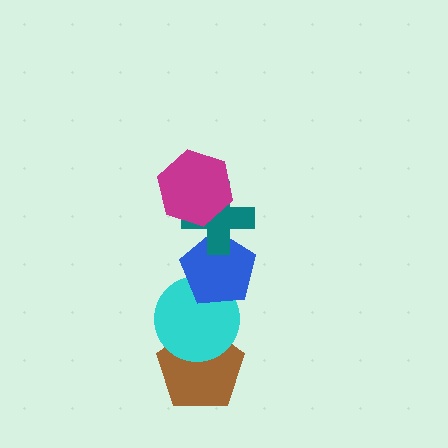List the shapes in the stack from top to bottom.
From top to bottom: the magenta hexagon, the teal cross, the blue pentagon, the cyan circle, the brown pentagon.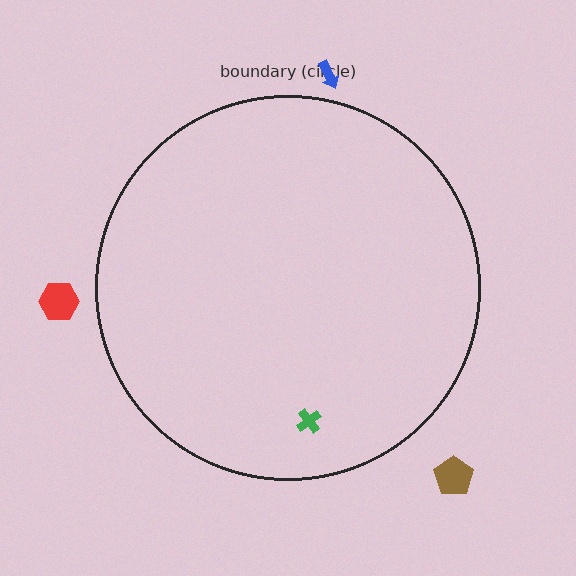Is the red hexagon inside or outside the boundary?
Outside.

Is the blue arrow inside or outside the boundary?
Outside.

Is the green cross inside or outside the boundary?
Inside.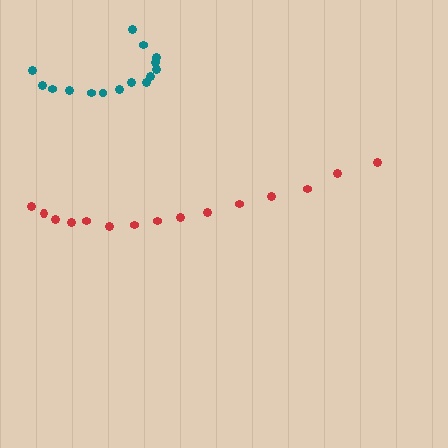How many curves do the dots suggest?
There are 2 distinct paths.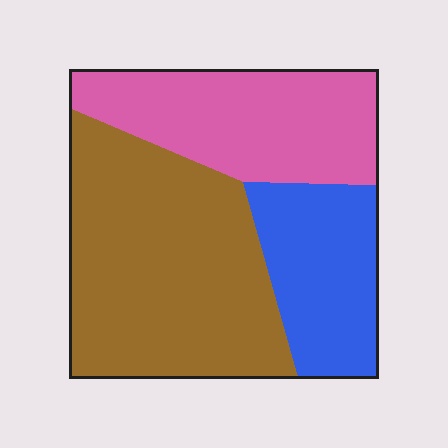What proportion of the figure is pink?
Pink takes up about one third (1/3) of the figure.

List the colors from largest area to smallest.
From largest to smallest: brown, pink, blue.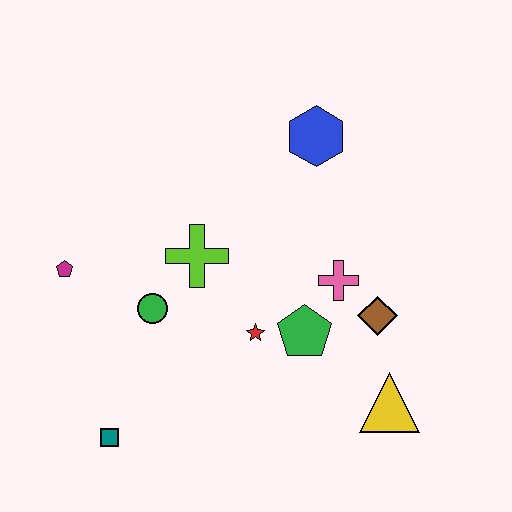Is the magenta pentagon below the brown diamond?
No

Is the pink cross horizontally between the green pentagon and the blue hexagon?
No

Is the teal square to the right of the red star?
No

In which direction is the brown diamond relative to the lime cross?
The brown diamond is to the right of the lime cross.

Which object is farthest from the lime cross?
The yellow triangle is farthest from the lime cross.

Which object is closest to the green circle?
The lime cross is closest to the green circle.